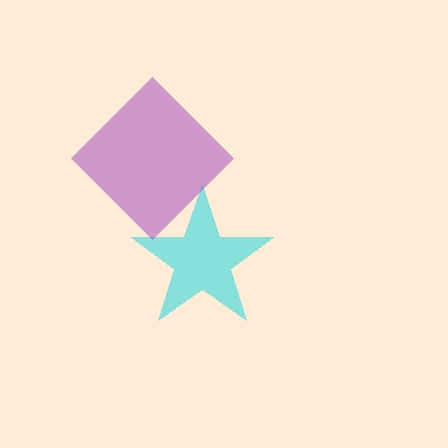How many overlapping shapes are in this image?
There are 2 overlapping shapes in the image.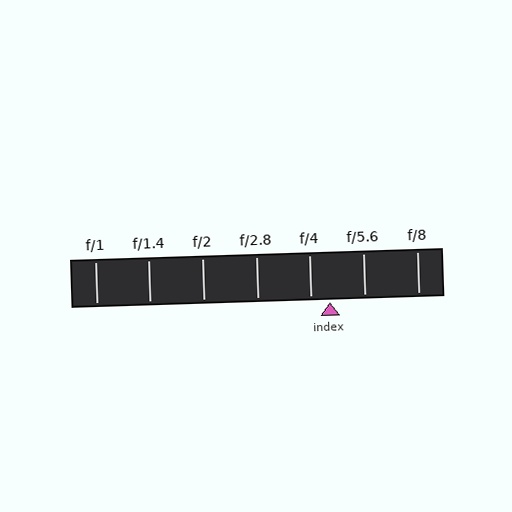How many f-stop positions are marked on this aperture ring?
There are 7 f-stop positions marked.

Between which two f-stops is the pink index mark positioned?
The index mark is between f/4 and f/5.6.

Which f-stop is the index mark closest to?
The index mark is closest to f/4.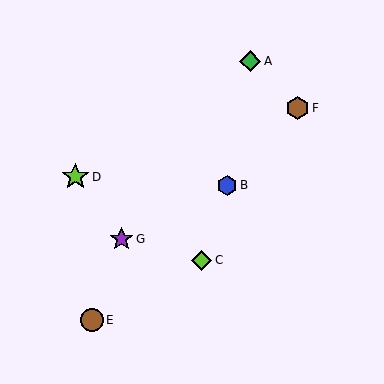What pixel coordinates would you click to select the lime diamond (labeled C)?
Click at (201, 260) to select the lime diamond C.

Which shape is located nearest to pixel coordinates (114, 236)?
The purple star (labeled G) at (121, 239) is nearest to that location.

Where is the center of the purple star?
The center of the purple star is at (121, 239).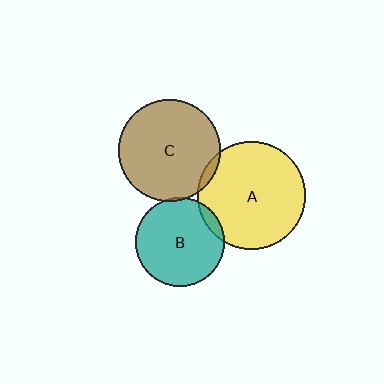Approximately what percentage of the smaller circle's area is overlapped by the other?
Approximately 5%.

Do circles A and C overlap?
Yes.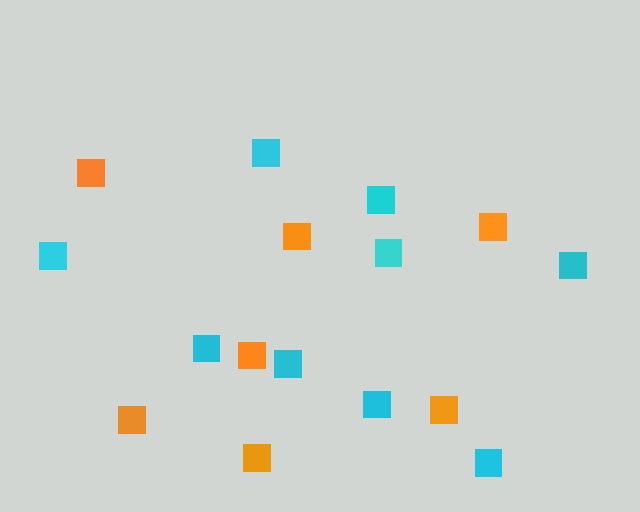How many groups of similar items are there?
There are 2 groups: one group of orange squares (7) and one group of cyan squares (9).